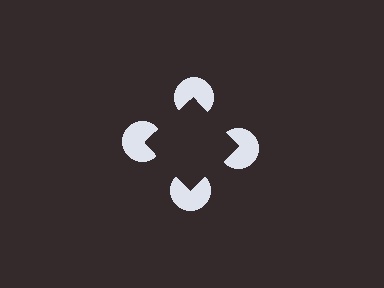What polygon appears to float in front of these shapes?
An illusory square — its edges are inferred from the aligned wedge cuts in the pac-man discs, not physically drawn.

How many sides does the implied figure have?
4 sides.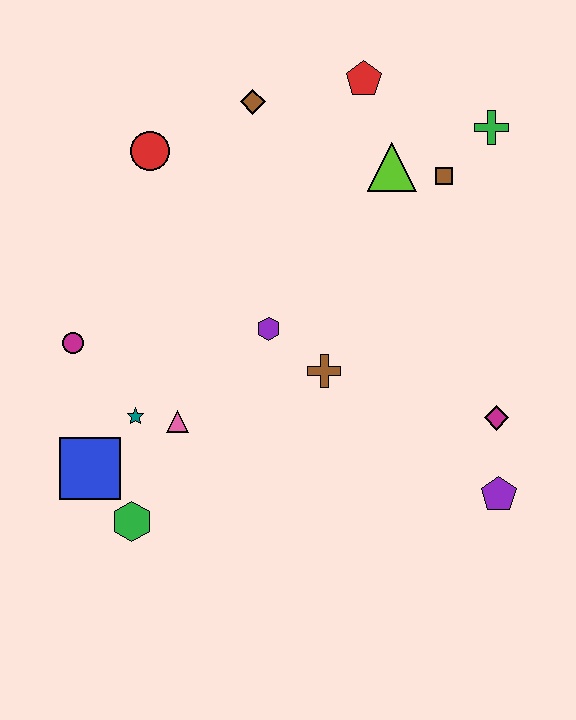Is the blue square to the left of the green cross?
Yes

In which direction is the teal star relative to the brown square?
The teal star is to the left of the brown square.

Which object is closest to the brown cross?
The purple hexagon is closest to the brown cross.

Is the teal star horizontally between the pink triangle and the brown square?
No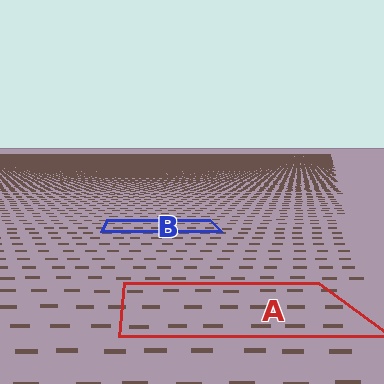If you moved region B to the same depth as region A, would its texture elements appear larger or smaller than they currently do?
They would appear larger. At a closer depth, the same texture elements are projected at a bigger on-screen size.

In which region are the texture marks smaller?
The texture marks are smaller in region B, because it is farther away.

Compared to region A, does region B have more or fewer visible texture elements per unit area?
Region B has more texture elements per unit area — they are packed more densely because it is farther away.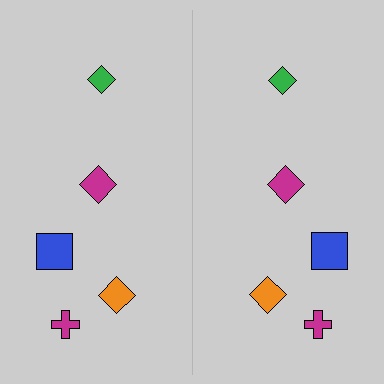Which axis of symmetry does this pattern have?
The pattern has a vertical axis of symmetry running through the center of the image.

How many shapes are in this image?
There are 10 shapes in this image.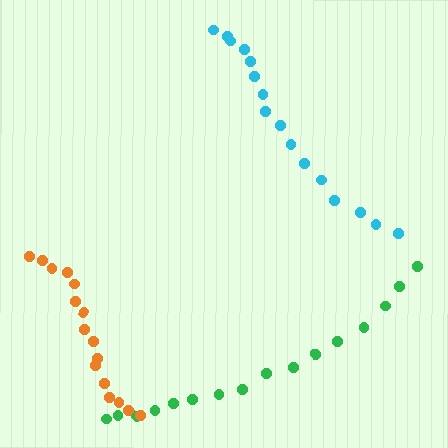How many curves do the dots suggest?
There are 3 distinct paths.